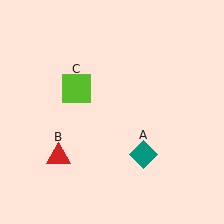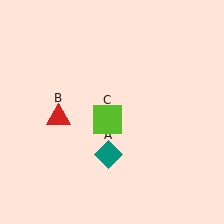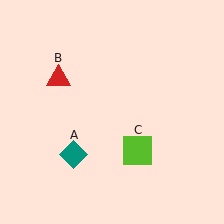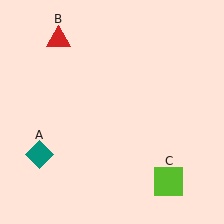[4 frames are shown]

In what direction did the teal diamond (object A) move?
The teal diamond (object A) moved left.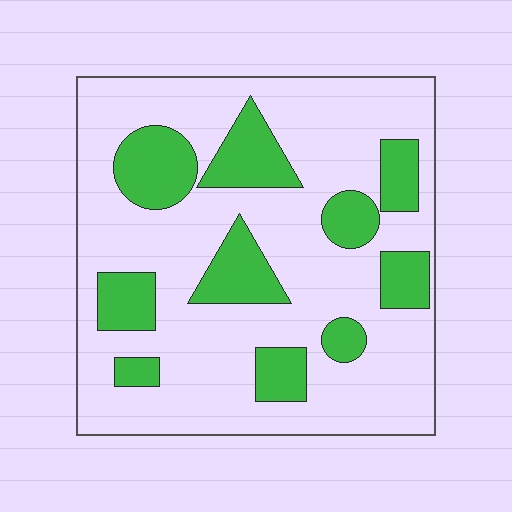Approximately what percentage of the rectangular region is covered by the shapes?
Approximately 25%.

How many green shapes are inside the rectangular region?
10.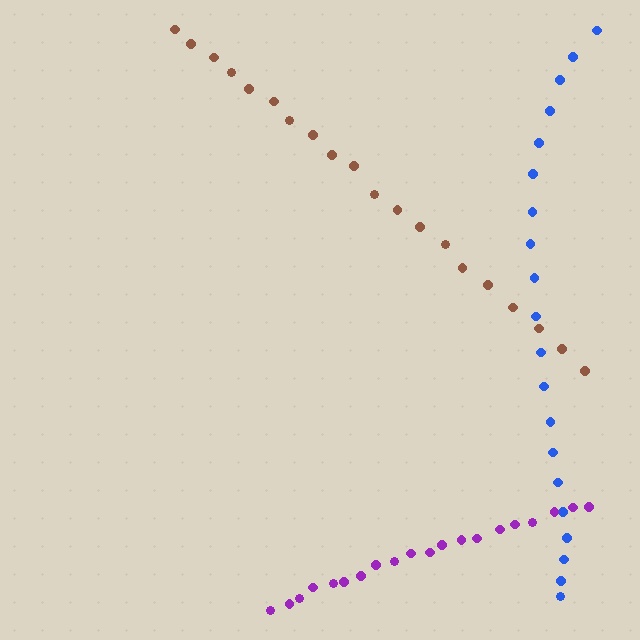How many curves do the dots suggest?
There are 3 distinct paths.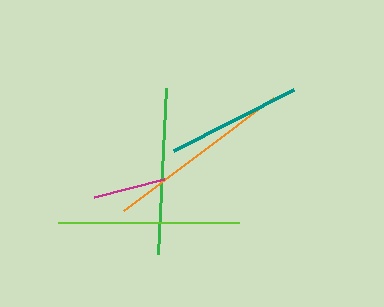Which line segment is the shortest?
The magenta line is the shortest at approximately 73 pixels.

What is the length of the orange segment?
The orange segment is approximately 188 pixels long.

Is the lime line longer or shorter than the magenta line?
The lime line is longer than the magenta line.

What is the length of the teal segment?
The teal segment is approximately 135 pixels long.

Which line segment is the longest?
The orange line is the longest at approximately 188 pixels.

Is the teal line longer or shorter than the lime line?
The lime line is longer than the teal line.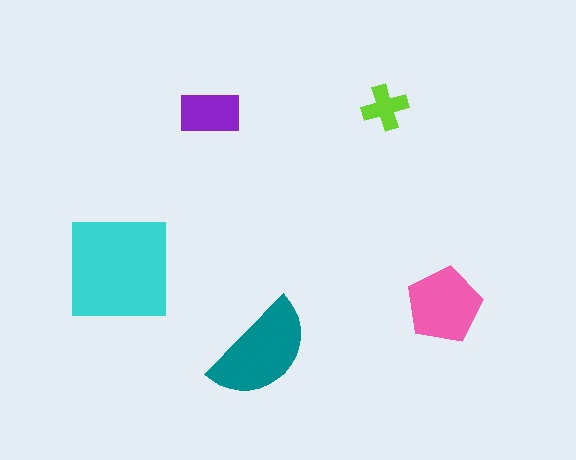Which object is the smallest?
The lime cross.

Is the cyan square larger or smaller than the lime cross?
Larger.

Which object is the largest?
The cyan square.